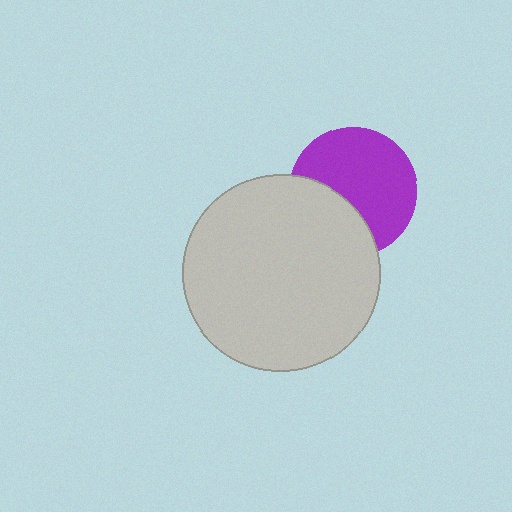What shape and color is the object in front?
The object in front is a light gray circle.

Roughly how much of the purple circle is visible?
Most of it is visible (roughly 65%).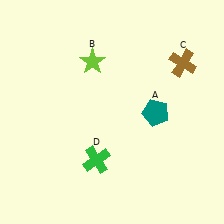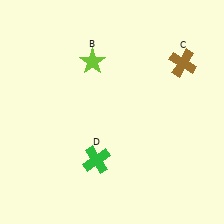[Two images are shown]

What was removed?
The teal pentagon (A) was removed in Image 2.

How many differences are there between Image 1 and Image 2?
There is 1 difference between the two images.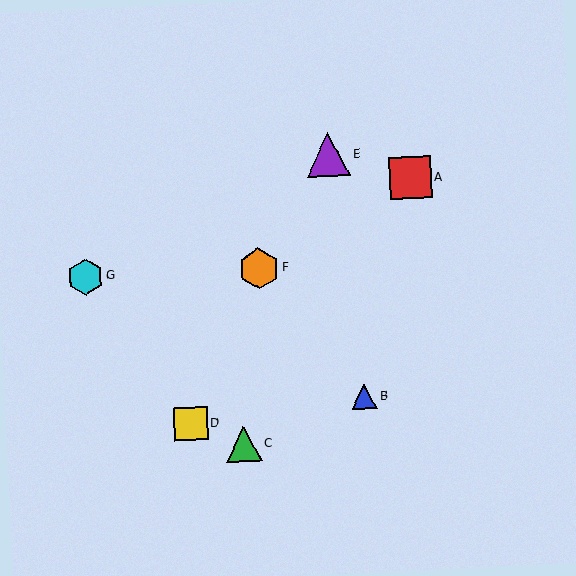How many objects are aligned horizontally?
2 objects (F, G) are aligned horizontally.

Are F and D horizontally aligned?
No, F is at y≈269 and D is at y≈424.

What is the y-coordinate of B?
Object B is at y≈397.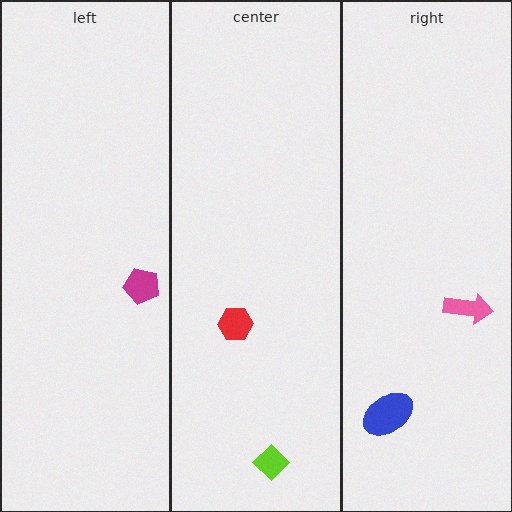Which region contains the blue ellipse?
The right region.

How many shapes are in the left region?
1.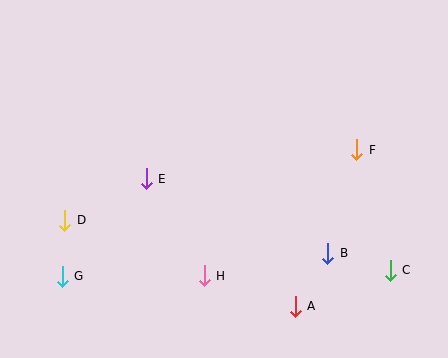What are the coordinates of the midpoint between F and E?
The midpoint between F and E is at (251, 164).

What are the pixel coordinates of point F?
Point F is at (357, 150).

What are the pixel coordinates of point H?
Point H is at (204, 276).